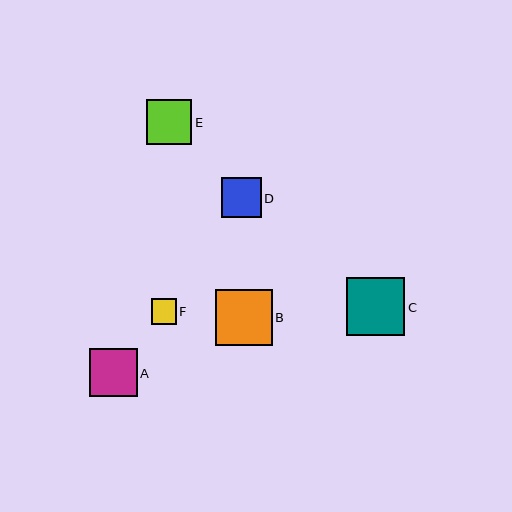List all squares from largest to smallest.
From largest to smallest: C, B, A, E, D, F.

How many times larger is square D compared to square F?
Square D is approximately 1.6 times the size of square F.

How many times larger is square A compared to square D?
Square A is approximately 1.2 times the size of square D.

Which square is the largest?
Square C is the largest with a size of approximately 58 pixels.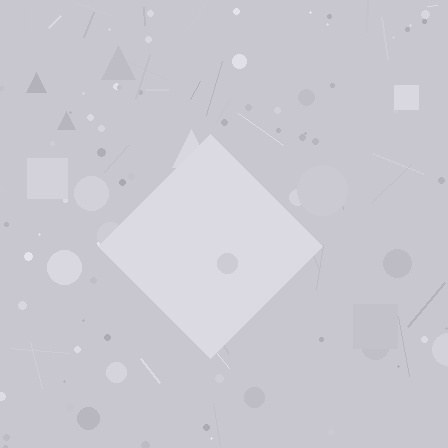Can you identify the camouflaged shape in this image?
The camouflaged shape is a diamond.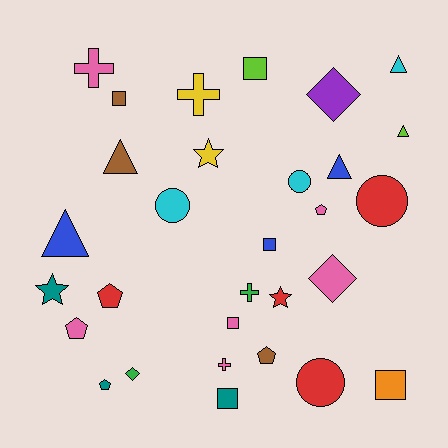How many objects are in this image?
There are 30 objects.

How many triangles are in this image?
There are 5 triangles.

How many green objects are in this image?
There are 2 green objects.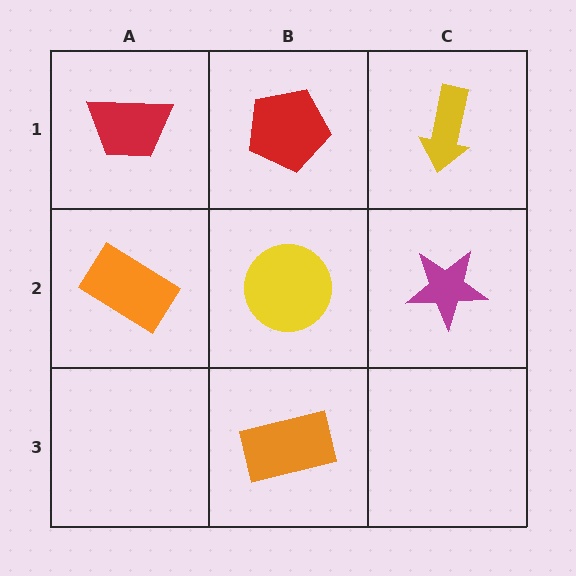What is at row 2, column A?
An orange rectangle.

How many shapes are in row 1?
3 shapes.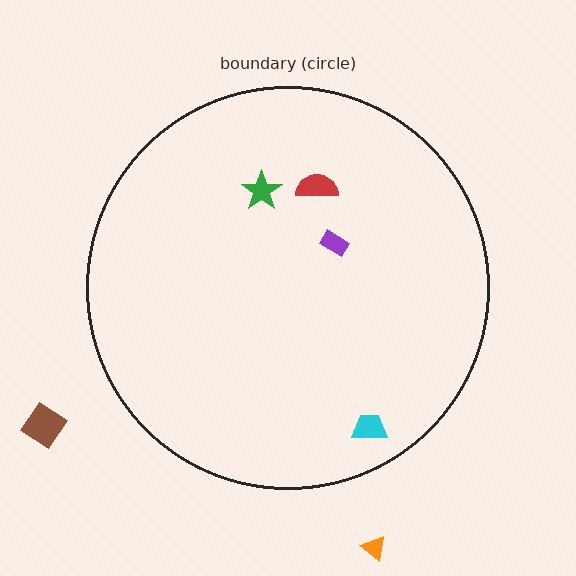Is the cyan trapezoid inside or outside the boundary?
Inside.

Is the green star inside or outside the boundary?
Inside.